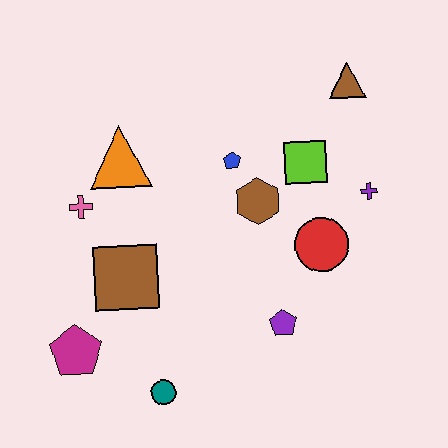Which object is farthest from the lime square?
The magenta pentagon is farthest from the lime square.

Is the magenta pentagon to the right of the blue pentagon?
No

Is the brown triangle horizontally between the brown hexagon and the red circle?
No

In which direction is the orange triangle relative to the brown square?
The orange triangle is above the brown square.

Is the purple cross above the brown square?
Yes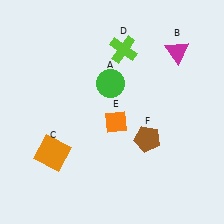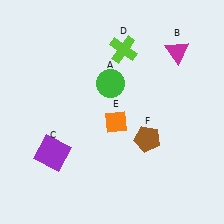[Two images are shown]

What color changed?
The square (C) changed from orange in Image 1 to purple in Image 2.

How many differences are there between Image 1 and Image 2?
There is 1 difference between the two images.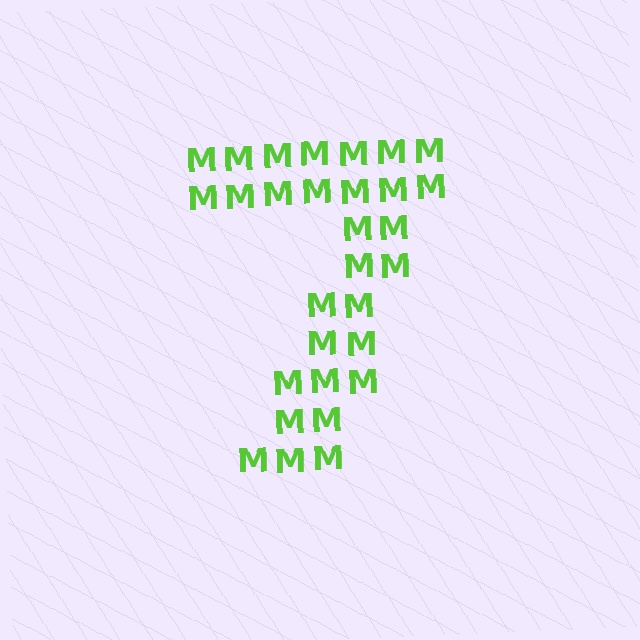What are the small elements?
The small elements are letter M's.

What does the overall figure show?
The overall figure shows the digit 7.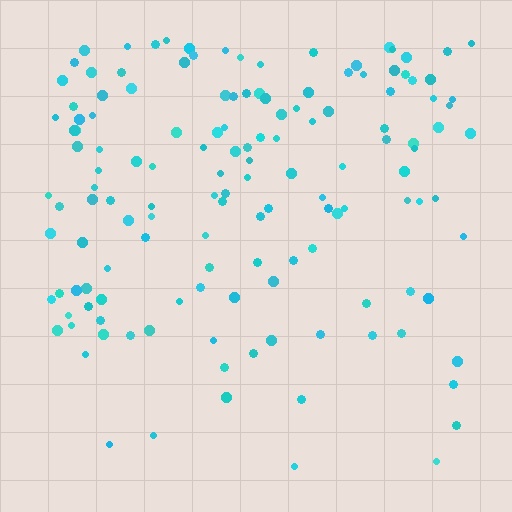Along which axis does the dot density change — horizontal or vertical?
Vertical.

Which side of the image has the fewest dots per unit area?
The bottom.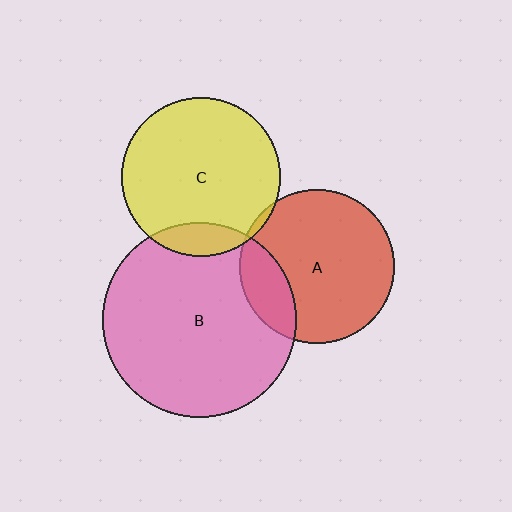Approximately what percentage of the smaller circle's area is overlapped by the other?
Approximately 20%.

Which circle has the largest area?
Circle B (pink).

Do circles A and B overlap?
Yes.